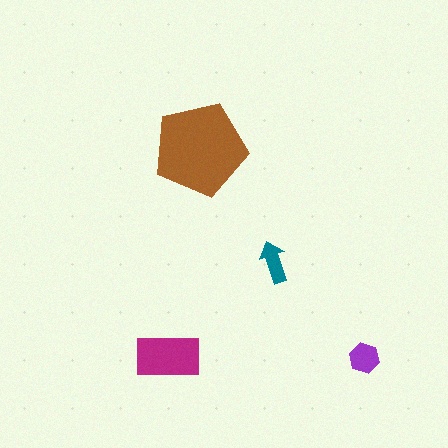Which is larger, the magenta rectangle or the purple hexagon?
The magenta rectangle.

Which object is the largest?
The brown pentagon.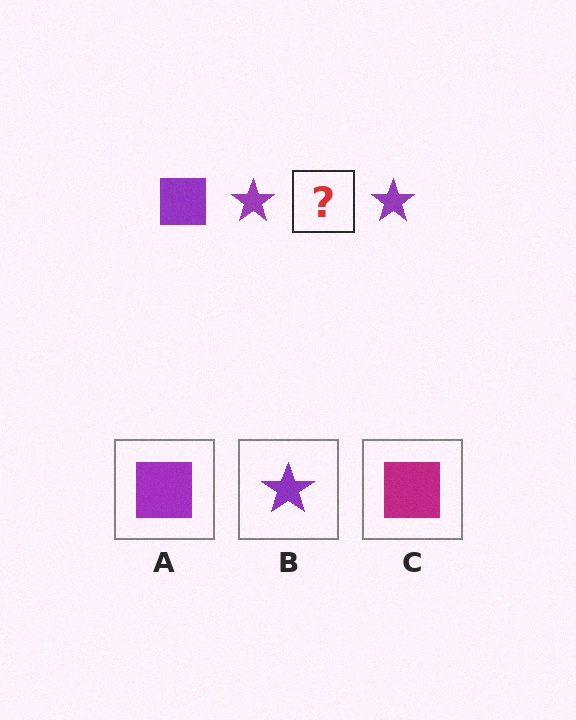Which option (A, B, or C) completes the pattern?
A.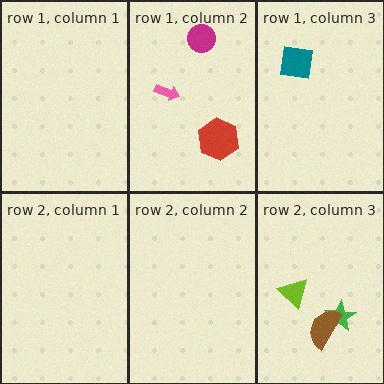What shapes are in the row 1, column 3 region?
The teal square.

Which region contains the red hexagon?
The row 1, column 2 region.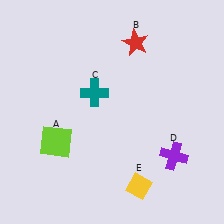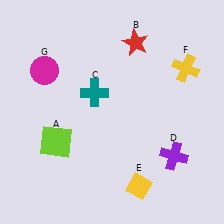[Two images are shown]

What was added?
A yellow cross (F), a magenta circle (G) were added in Image 2.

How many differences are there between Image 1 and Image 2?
There are 2 differences between the two images.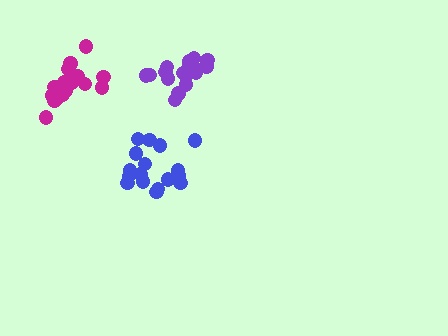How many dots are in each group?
Group 1: 20 dots, Group 2: 19 dots, Group 3: 18 dots (57 total).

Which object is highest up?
The purple cluster is topmost.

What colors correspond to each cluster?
The clusters are colored: blue, purple, magenta.